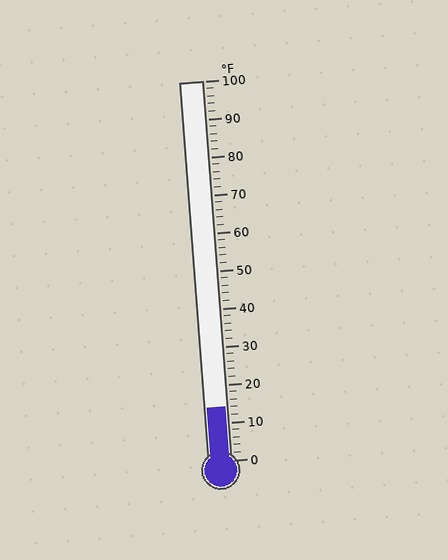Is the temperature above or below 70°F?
The temperature is below 70°F.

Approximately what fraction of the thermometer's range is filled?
The thermometer is filled to approximately 15% of its range.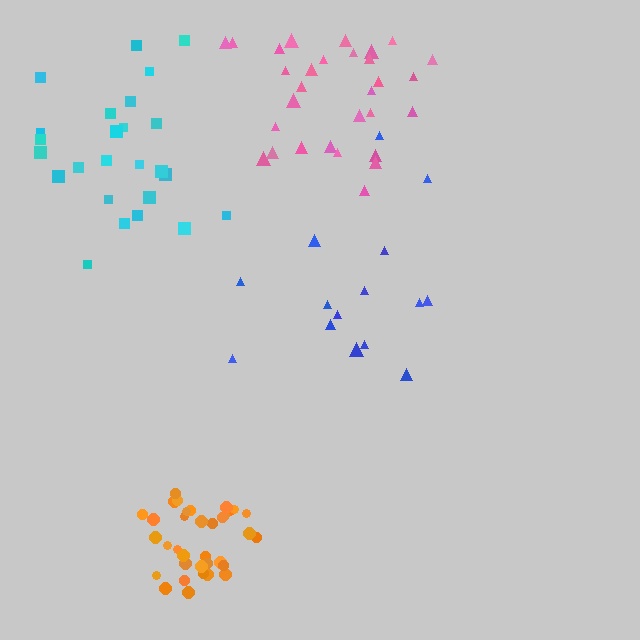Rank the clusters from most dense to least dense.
orange, pink, cyan, blue.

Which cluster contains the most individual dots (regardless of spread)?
Orange (35).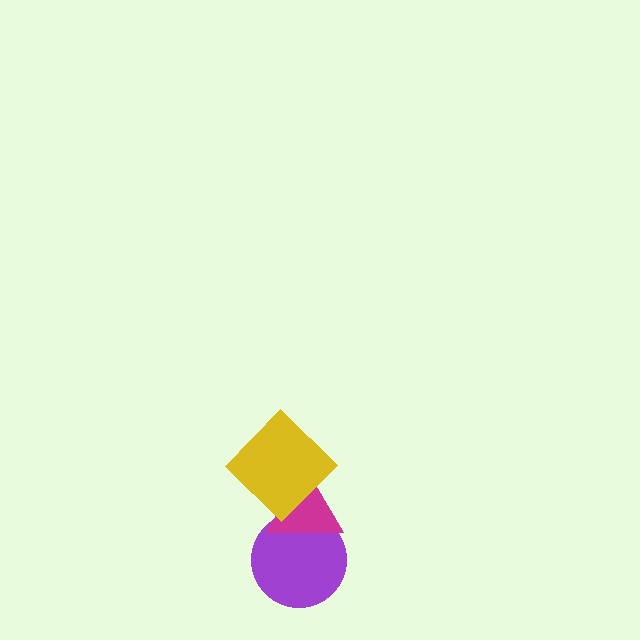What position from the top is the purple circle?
The purple circle is 3rd from the top.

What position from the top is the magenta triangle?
The magenta triangle is 2nd from the top.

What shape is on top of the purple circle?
The magenta triangle is on top of the purple circle.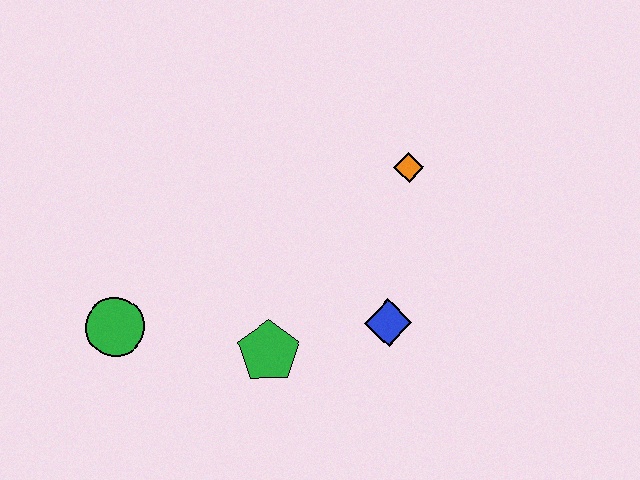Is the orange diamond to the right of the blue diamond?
Yes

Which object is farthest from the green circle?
The orange diamond is farthest from the green circle.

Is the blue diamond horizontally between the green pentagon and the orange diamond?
Yes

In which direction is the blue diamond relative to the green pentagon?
The blue diamond is to the right of the green pentagon.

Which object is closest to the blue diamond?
The green pentagon is closest to the blue diamond.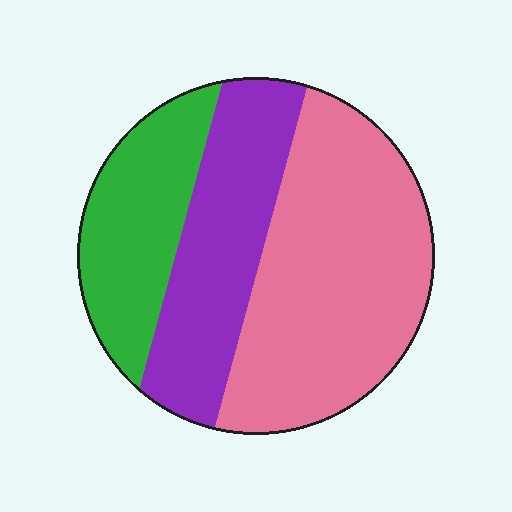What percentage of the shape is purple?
Purple covers 29% of the shape.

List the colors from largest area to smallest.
From largest to smallest: pink, purple, green.